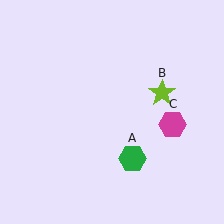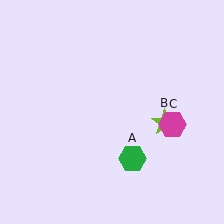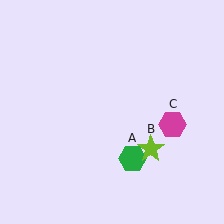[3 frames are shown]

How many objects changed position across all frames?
1 object changed position: lime star (object B).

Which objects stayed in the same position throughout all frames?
Green hexagon (object A) and magenta hexagon (object C) remained stationary.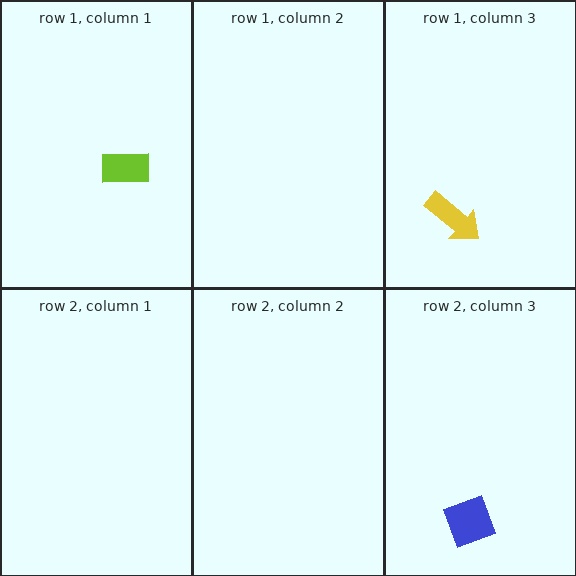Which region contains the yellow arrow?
The row 1, column 3 region.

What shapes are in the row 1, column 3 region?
The yellow arrow.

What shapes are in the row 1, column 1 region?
The lime rectangle.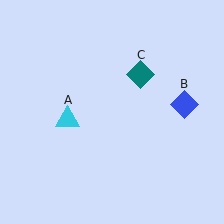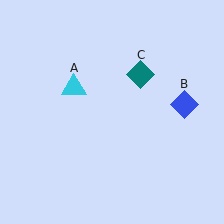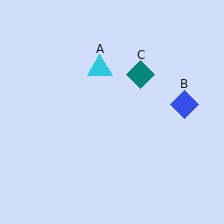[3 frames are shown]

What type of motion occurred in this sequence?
The cyan triangle (object A) rotated clockwise around the center of the scene.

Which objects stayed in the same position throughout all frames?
Blue diamond (object B) and teal diamond (object C) remained stationary.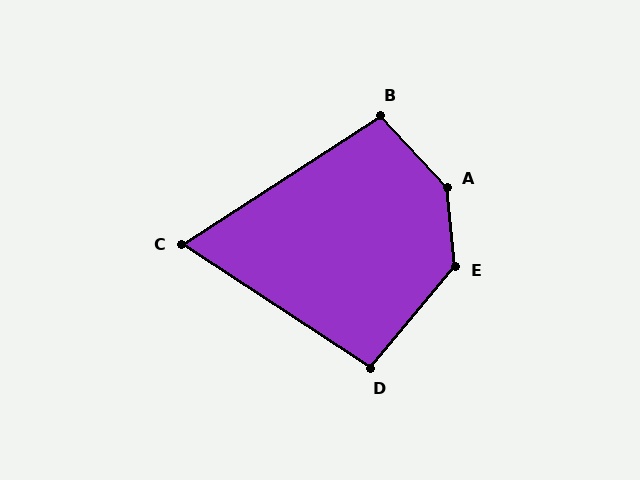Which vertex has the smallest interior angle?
C, at approximately 66 degrees.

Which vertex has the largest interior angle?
A, at approximately 143 degrees.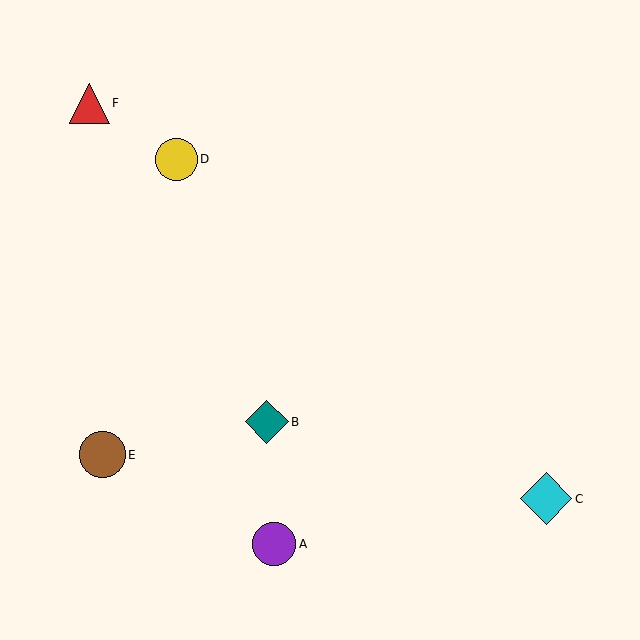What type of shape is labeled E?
Shape E is a brown circle.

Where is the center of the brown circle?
The center of the brown circle is at (102, 455).